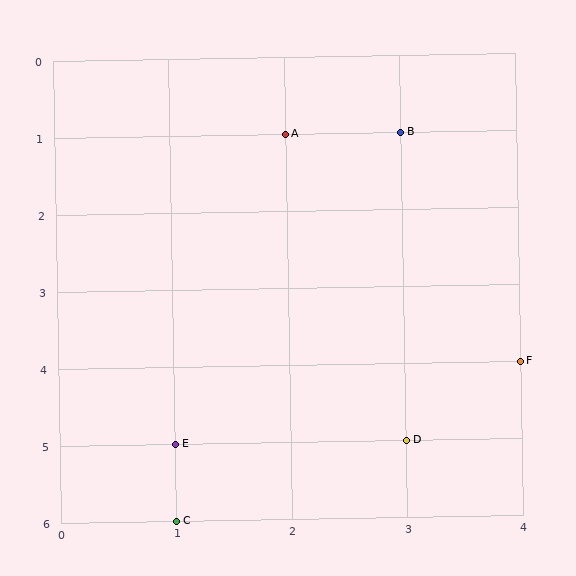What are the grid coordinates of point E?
Point E is at grid coordinates (1, 5).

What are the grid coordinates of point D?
Point D is at grid coordinates (3, 5).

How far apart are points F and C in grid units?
Points F and C are 3 columns and 2 rows apart (about 3.6 grid units diagonally).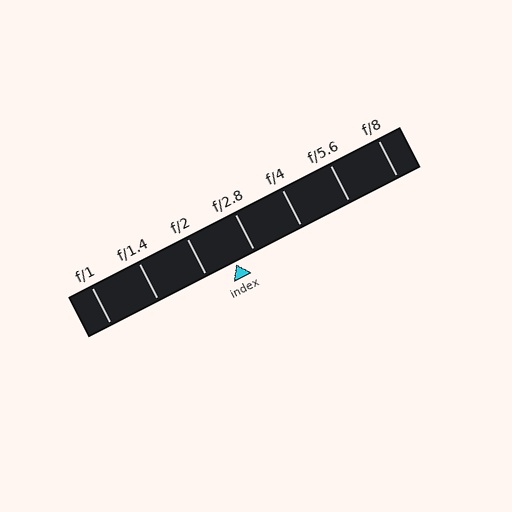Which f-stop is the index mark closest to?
The index mark is closest to f/2.8.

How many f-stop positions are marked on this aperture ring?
There are 7 f-stop positions marked.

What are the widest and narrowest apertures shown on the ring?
The widest aperture shown is f/1 and the narrowest is f/8.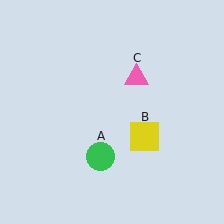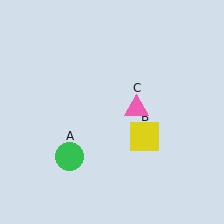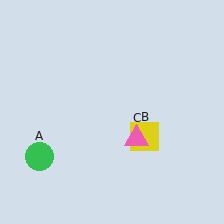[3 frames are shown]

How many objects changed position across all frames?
2 objects changed position: green circle (object A), pink triangle (object C).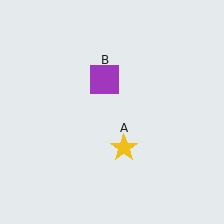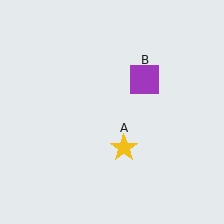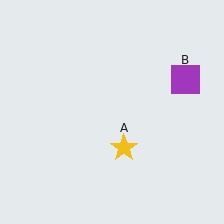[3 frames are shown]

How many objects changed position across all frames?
1 object changed position: purple square (object B).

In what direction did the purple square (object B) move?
The purple square (object B) moved right.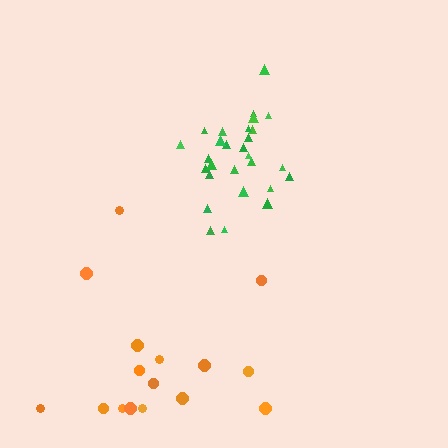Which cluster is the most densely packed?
Green.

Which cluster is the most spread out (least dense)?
Orange.